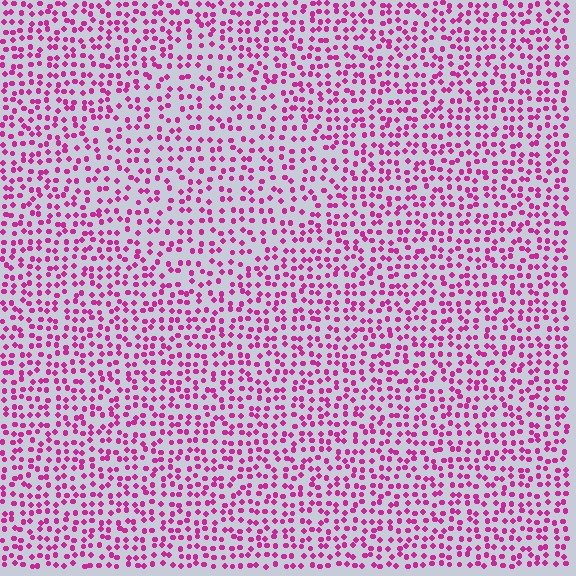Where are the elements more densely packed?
The elements are more densely packed outside the diamond boundary.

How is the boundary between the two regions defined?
The boundary is defined by a change in element density (approximately 1.4x ratio). All elements are the same color, size, and shape.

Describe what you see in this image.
The image contains small magenta elements arranged at two different densities. A diamond-shaped region is visible where the elements are less densely packed than the surrounding area.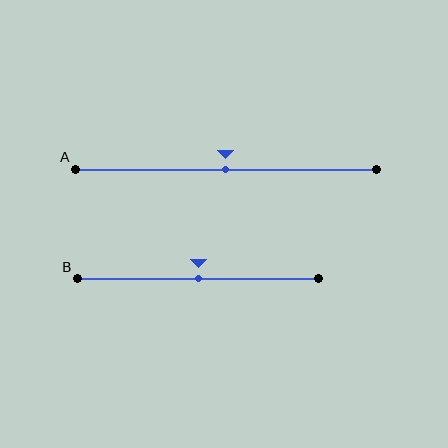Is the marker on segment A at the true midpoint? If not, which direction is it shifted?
Yes, the marker on segment A is at the true midpoint.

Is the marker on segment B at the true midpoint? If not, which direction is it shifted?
Yes, the marker on segment B is at the true midpoint.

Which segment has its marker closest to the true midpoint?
Segment A has its marker closest to the true midpoint.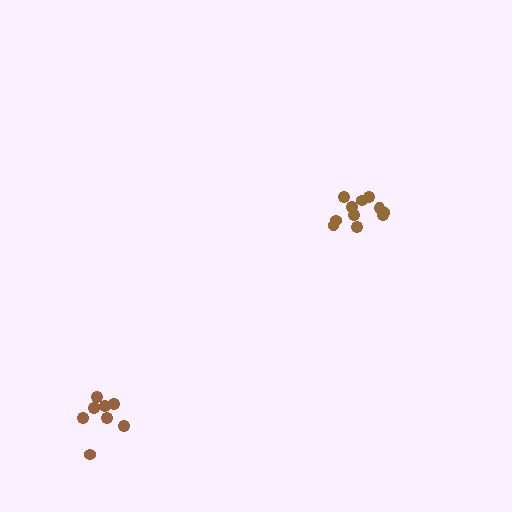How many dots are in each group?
Group 1: 11 dots, Group 2: 8 dots (19 total).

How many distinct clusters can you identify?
There are 2 distinct clusters.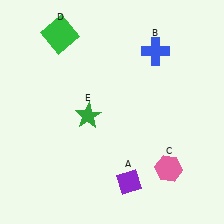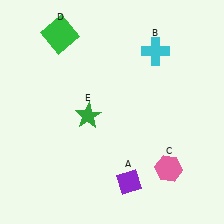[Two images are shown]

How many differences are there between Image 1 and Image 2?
There is 1 difference between the two images.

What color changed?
The cross (B) changed from blue in Image 1 to cyan in Image 2.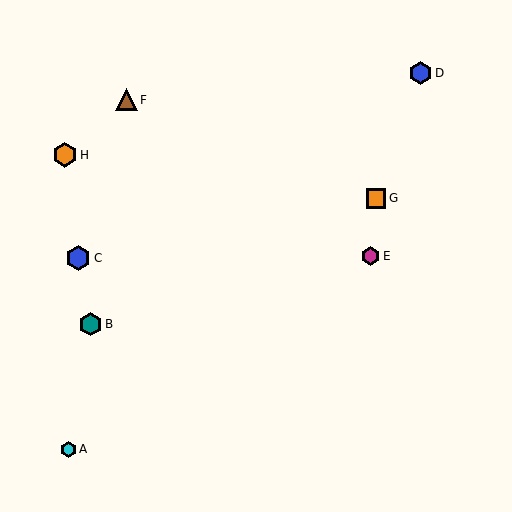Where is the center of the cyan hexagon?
The center of the cyan hexagon is at (68, 449).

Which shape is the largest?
The blue hexagon (labeled C) is the largest.